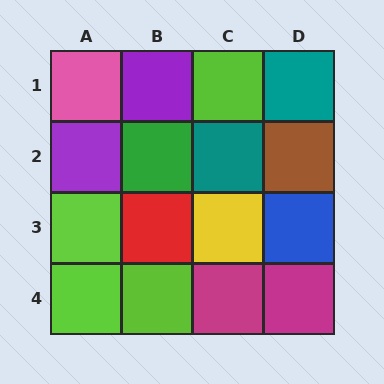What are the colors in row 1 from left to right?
Pink, purple, lime, teal.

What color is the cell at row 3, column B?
Red.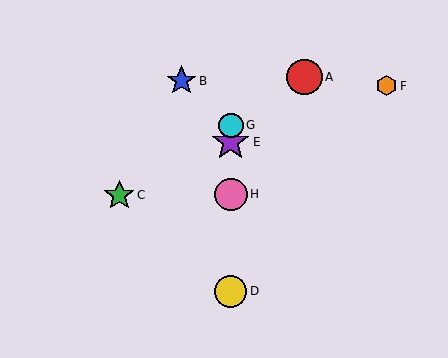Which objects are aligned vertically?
Objects D, E, G, H are aligned vertically.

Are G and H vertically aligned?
Yes, both are at x≈231.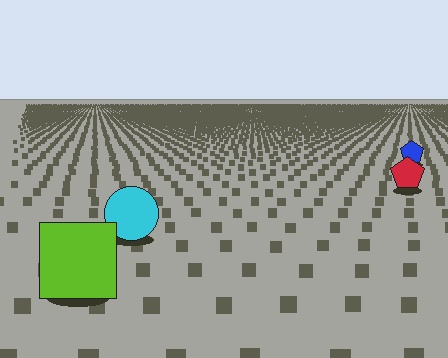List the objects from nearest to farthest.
From nearest to farthest: the lime square, the cyan circle, the red pentagon, the blue pentagon.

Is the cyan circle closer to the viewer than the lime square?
No. The lime square is closer — you can tell from the texture gradient: the ground texture is coarser near it.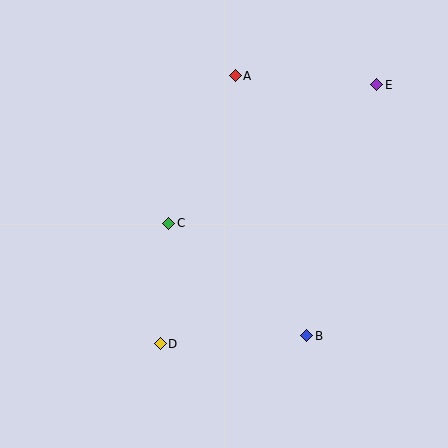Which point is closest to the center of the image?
Point C at (169, 223) is closest to the center.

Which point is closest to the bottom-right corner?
Point B is closest to the bottom-right corner.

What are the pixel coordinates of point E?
Point E is at (377, 85).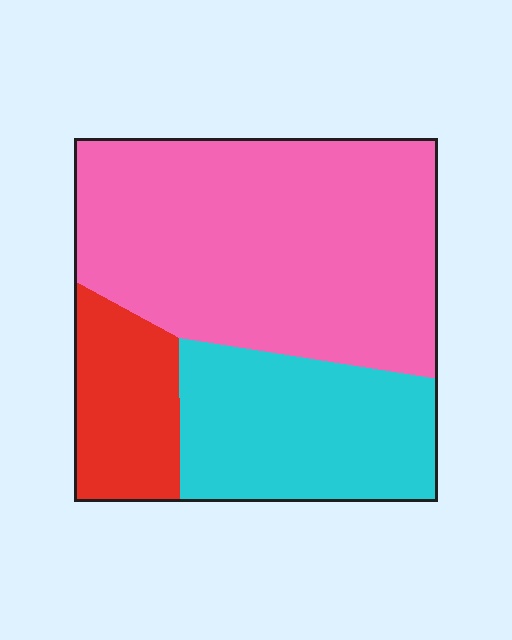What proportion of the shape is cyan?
Cyan covers 28% of the shape.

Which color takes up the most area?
Pink, at roughly 55%.